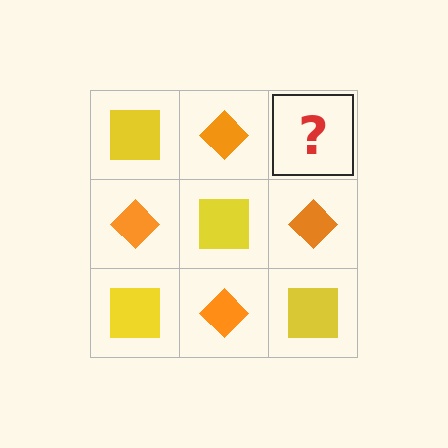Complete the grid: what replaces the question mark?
The question mark should be replaced with a yellow square.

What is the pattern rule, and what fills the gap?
The rule is that it alternates yellow square and orange diamond in a checkerboard pattern. The gap should be filled with a yellow square.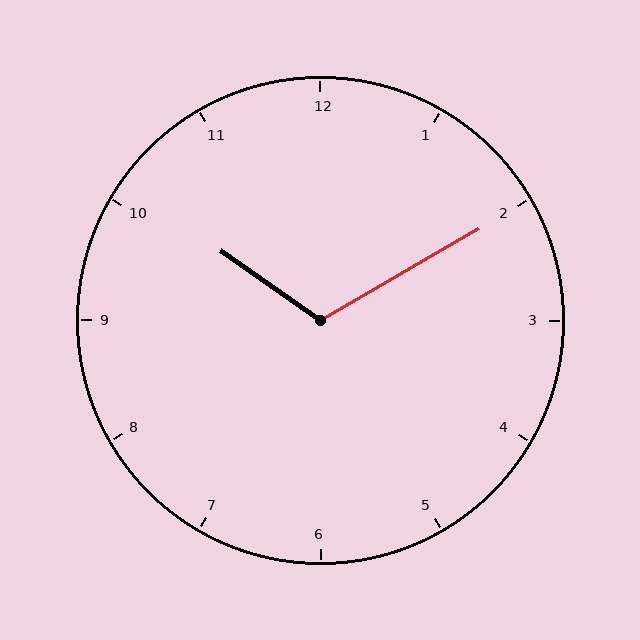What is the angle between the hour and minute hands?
Approximately 115 degrees.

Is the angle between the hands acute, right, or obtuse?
It is obtuse.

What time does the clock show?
10:10.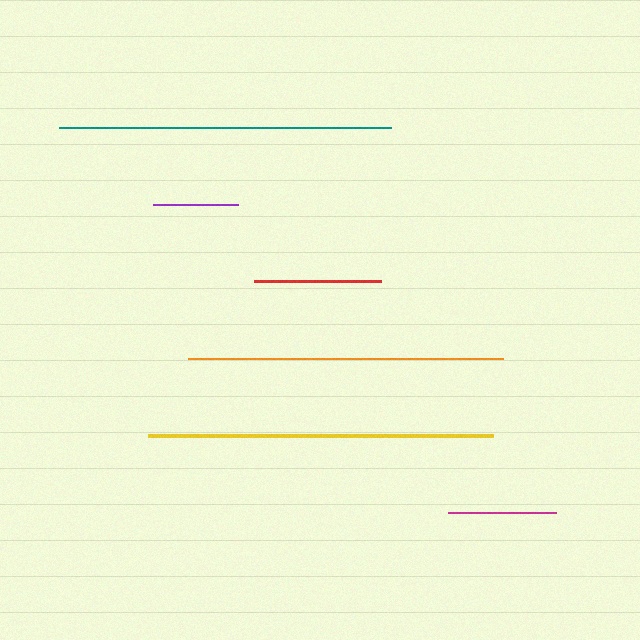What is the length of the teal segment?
The teal segment is approximately 332 pixels long.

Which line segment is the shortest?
The purple line is the shortest at approximately 85 pixels.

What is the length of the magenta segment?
The magenta segment is approximately 108 pixels long.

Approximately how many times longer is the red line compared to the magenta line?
The red line is approximately 1.2 times the length of the magenta line.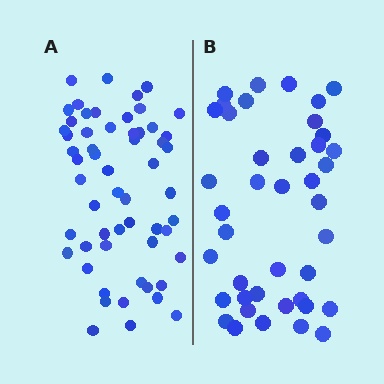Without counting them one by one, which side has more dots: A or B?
Region A (the left region) has more dots.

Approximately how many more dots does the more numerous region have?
Region A has approximately 15 more dots than region B.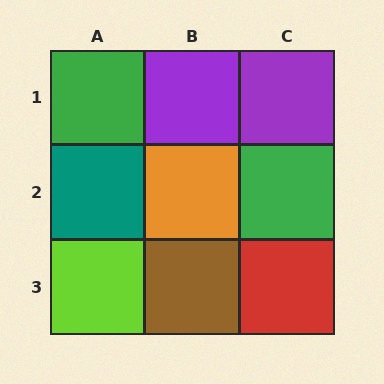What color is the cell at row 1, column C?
Purple.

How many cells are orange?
1 cell is orange.